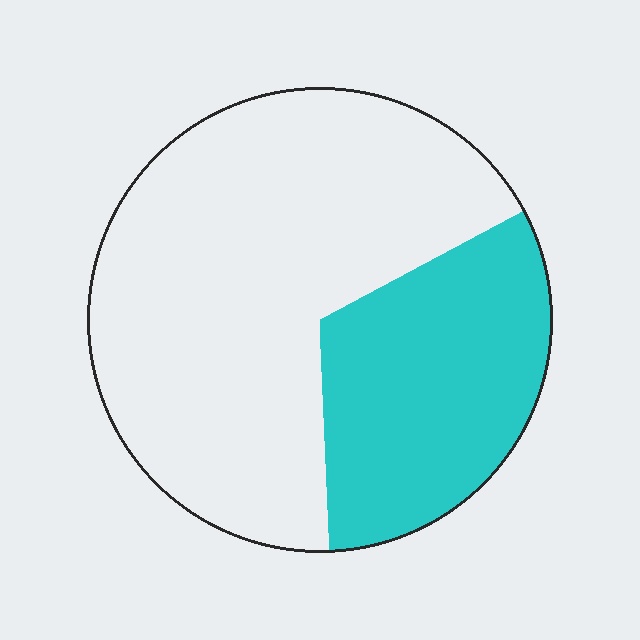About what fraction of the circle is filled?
About one third (1/3).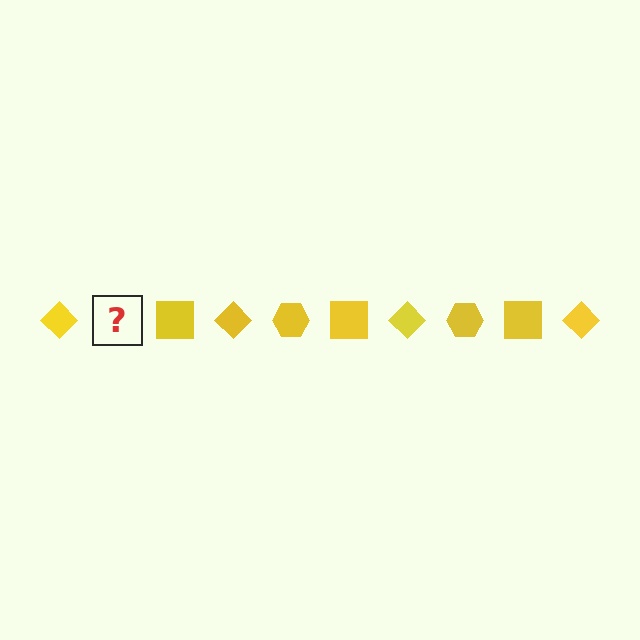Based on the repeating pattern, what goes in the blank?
The blank should be a yellow hexagon.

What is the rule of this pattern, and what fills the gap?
The rule is that the pattern cycles through diamond, hexagon, square shapes in yellow. The gap should be filled with a yellow hexagon.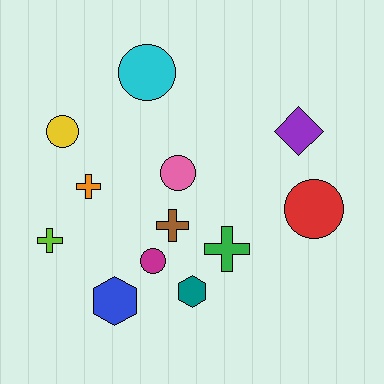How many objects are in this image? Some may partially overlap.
There are 12 objects.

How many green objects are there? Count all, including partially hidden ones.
There is 1 green object.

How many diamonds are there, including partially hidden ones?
There is 1 diamond.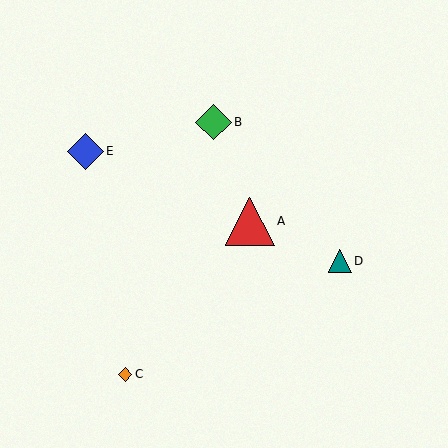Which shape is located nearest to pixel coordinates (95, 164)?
The blue diamond (labeled E) at (85, 151) is nearest to that location.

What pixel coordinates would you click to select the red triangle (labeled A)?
Click at (250, 221) to select the red triangle A.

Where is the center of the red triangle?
The center of the red triangle is at (250, 221).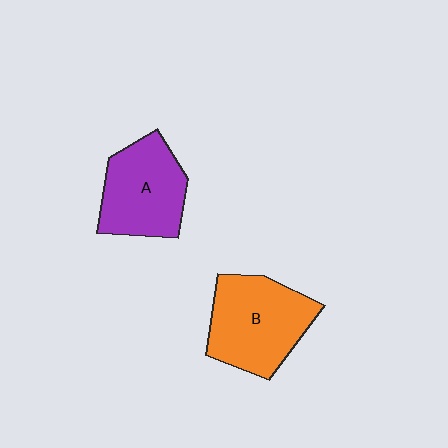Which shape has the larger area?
Shape B (orange).